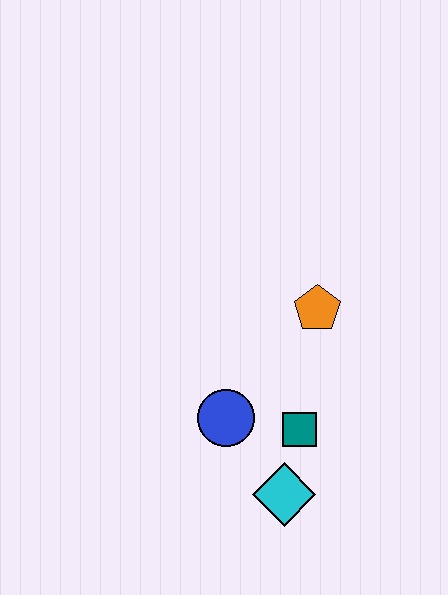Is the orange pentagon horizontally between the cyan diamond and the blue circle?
No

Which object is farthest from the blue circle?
The orange pentagon is farthest from the blue circle.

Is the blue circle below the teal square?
No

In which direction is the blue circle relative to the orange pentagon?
The blue circle is below the orange pentagon.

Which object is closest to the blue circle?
The teal square is closest to the blue circle.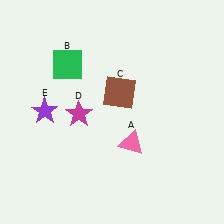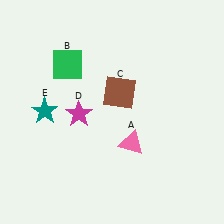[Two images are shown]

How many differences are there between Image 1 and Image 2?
There is 1 difference between the two images.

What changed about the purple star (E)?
In Image 1, E is purple. In Image 2, it changed to teal.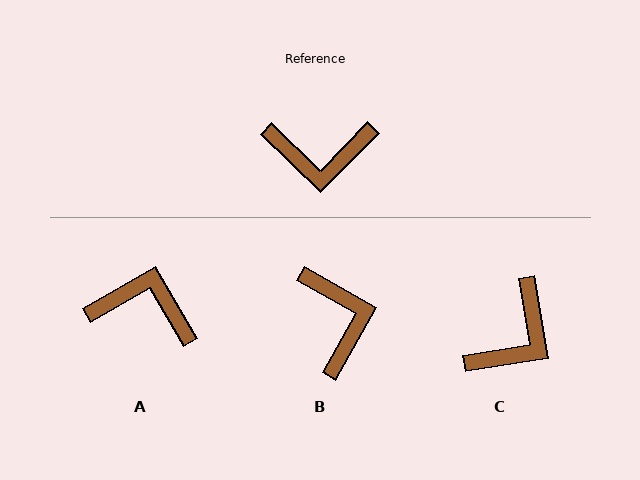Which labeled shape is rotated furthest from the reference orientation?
A, about 164 degrees away.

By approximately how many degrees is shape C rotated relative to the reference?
Approximately 54 degrees counter-clockwise.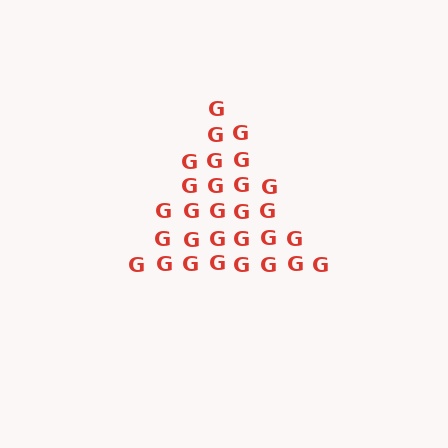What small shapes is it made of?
It is made of small letter G's.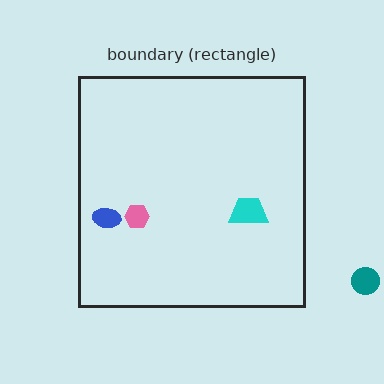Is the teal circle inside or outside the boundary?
Outside.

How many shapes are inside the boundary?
3 inside, 1 outside.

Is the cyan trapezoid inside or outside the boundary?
Inside.